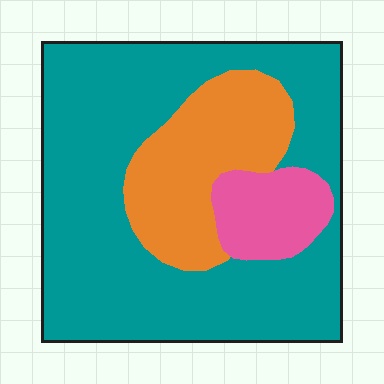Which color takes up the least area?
Pink, at roughly 10%.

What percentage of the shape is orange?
Orange covers roughly 20% of the shape.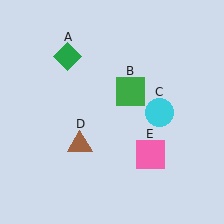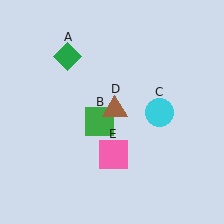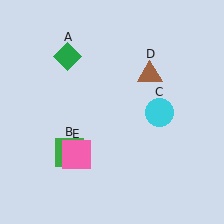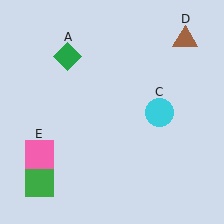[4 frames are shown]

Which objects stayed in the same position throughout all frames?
Green diamond (object A) and cyan circle (object C) remained stationary.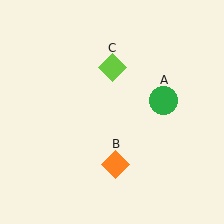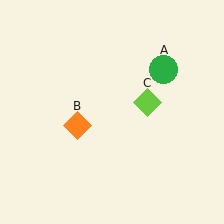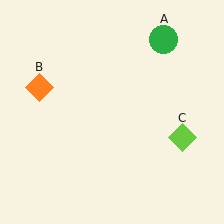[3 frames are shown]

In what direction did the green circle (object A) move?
The green circle (object A) moved up.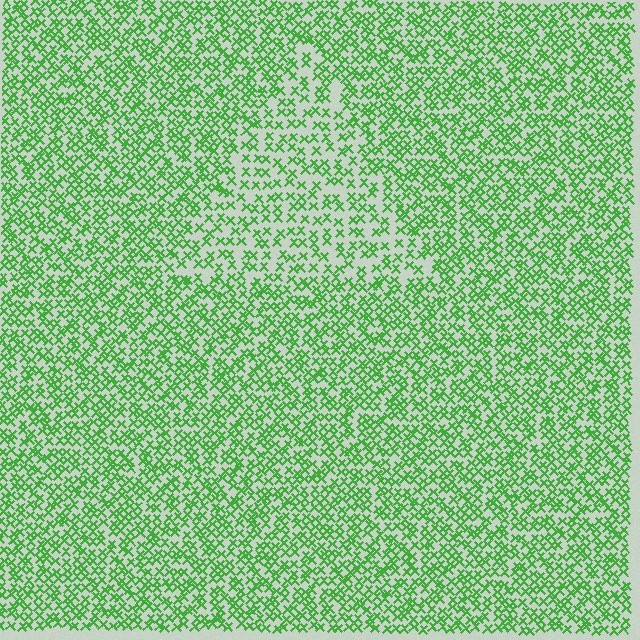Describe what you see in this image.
The image contains small green elements arranged at two different densities. A triangle-shaped region is visible where the elements are less densely packed than the surrounding area.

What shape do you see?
I see a triangle.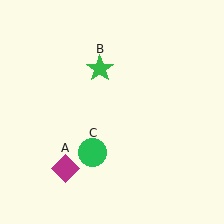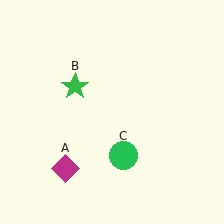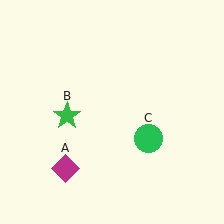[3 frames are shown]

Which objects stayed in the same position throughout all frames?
Magenta diamond (object A) remained stationary.